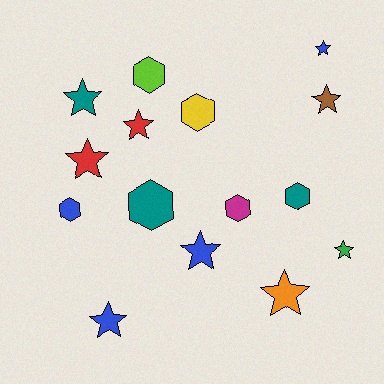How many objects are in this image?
There are 15 objects.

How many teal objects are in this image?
There are 3 teal objects.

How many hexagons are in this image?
There are 6 hexagons.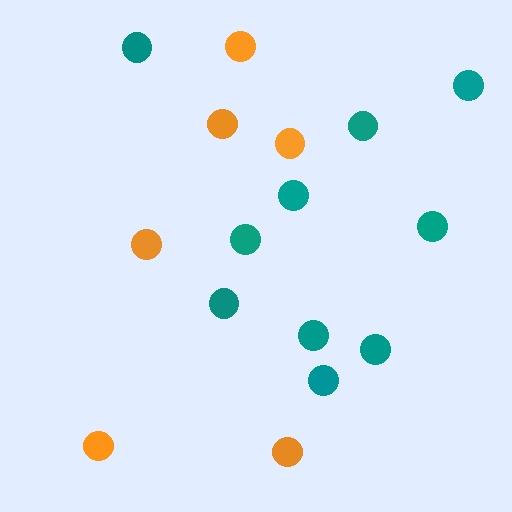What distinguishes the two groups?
There are 2 groups: one group of teal circles (10) and one group of orange circles (6).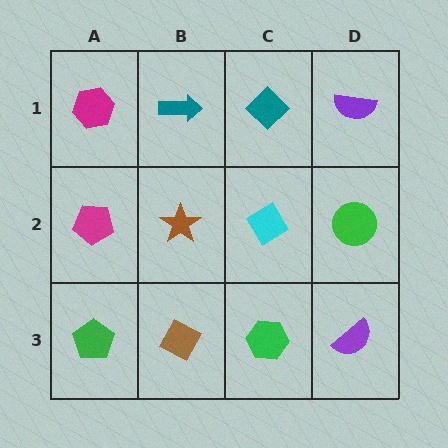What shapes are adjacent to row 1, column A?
A magenta pentagon (row 2, column A), a teal arrow (row 1, column B).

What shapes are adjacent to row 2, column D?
A purple semicircle (row 1, column D), a purple semicircle (row 3, column D), a cyan diamond (row 2, column C).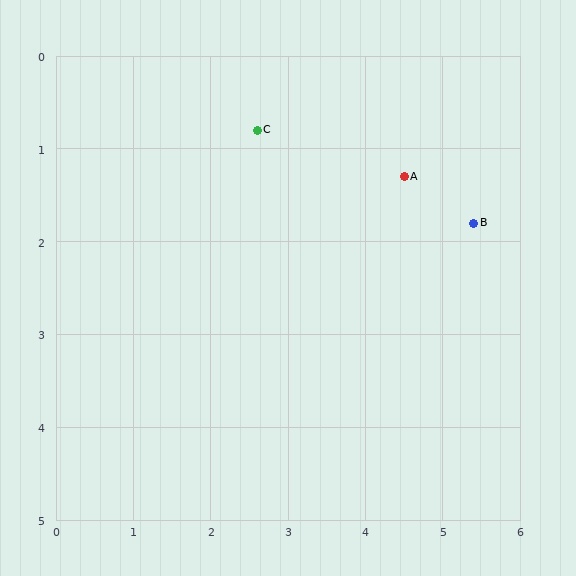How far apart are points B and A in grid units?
Points B and A are about 1.0 grid units apart.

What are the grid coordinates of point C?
Point C is at approximately (2.6, 0.8).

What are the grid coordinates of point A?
Point A is at approximately (4.5, 1.3).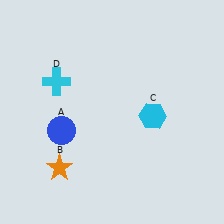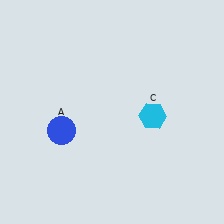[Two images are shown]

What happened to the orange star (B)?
The orange star (B) was removed in Image 2. It was in the bottom-left area of Image 1.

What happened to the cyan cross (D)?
The cyan cross (D) was removed in Image 2. It was in the top-left area of Image 1.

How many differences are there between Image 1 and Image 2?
There are 2 differences between the two images.